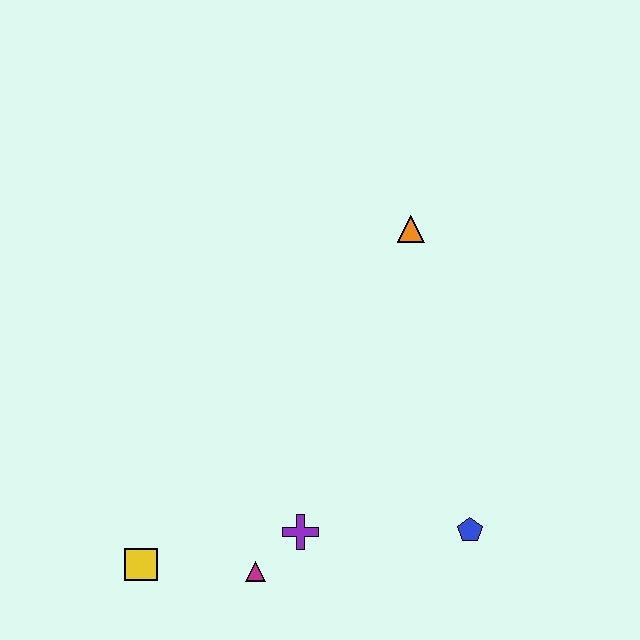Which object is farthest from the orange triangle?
The yellow square is farthest from the orange triangle.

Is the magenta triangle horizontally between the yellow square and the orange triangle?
Yes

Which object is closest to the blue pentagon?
The purple cross is closest to the blue pentagon.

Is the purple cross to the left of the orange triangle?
Yes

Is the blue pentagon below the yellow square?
No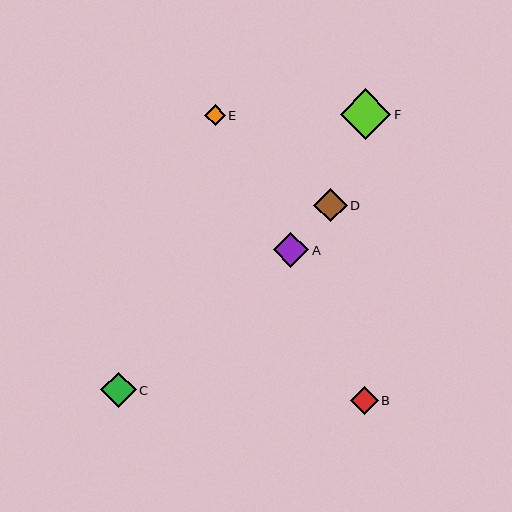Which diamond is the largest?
Diamond F is the largest with a size of approximately 50 pixels.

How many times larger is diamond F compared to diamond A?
Diamond F is approximately 1.4 times the size of diamond A.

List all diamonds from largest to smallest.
From largest to smallest: F, A, C, D, B, E.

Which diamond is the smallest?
Diamond E is the smallest with a size of approximately 21 pixels.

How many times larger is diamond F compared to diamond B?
Diamond F is approximately 1.8 times the size of diamond B.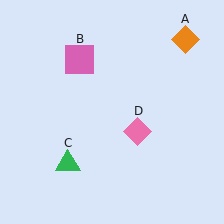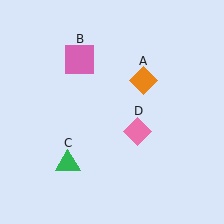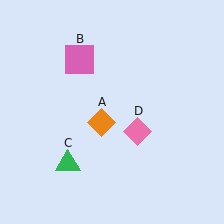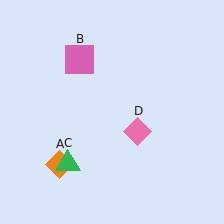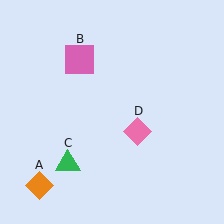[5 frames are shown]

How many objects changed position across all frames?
1 object changed position: orange diamond (object A).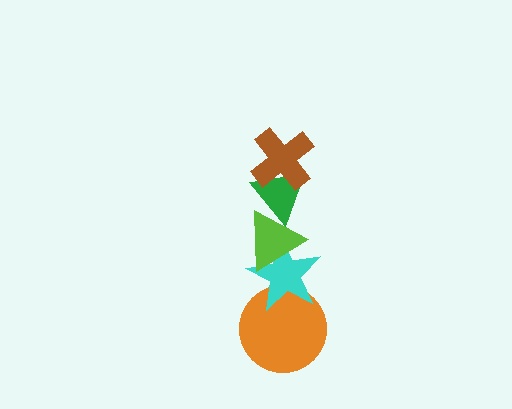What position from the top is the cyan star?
The cyan star is 4th from the top.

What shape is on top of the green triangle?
The brown cross is on top of the green triangle.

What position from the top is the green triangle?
The green triangle is 2nd from the top.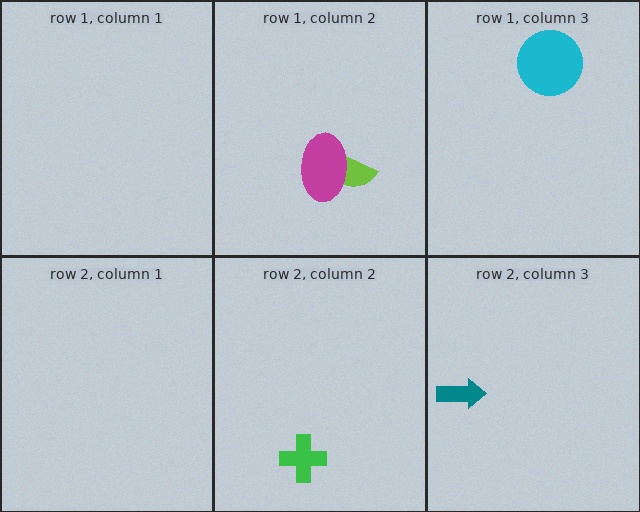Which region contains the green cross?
The row 2, column 2 region.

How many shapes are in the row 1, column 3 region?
1.